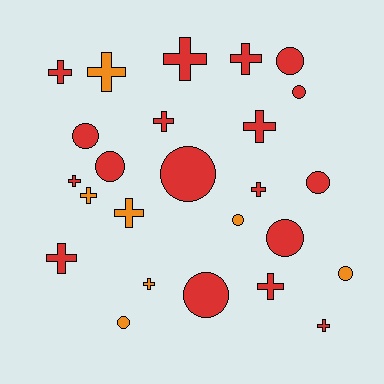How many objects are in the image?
There are 25 objects.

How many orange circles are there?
There are 3 orange circles.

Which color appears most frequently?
Red, with 18 objects.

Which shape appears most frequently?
Cross, with 14 objects.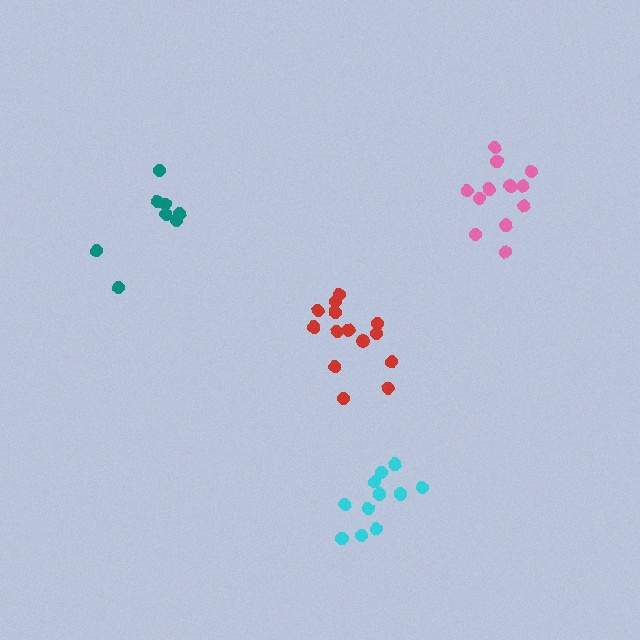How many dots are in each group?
Group 1: 11 dots, Group 2: 13 dots, Group 3: 14 dots, Group 4: 8 dots (46 total).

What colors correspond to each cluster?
The clusters are colored: cyan, pink, red, teal.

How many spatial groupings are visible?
There are 4 spatial groupings.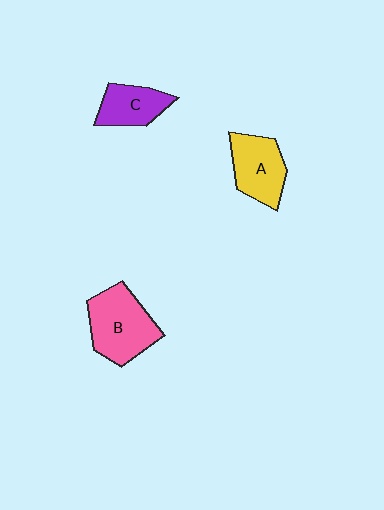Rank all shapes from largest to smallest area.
From largest to smallest: B (pink), A (yellow), C (purple).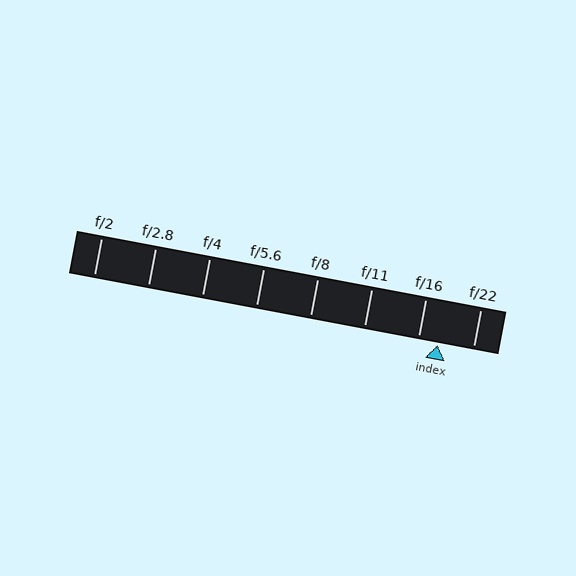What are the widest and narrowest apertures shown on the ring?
The widest aperture shown is f/2 and the narrowest is f/22.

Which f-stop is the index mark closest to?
The index mark is closest to f/16.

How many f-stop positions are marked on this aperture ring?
There are 8 f-stop positions marked.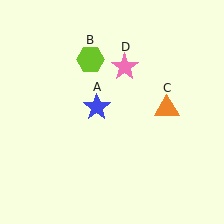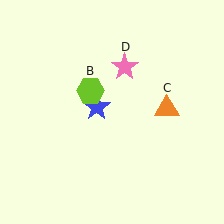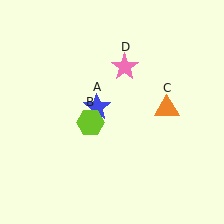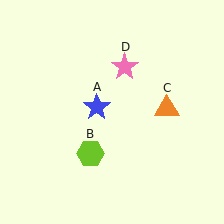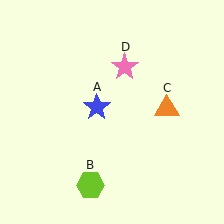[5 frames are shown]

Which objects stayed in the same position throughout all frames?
Blue star (object A) and orange triangle (object C) and pink star (object D) remained stationary.